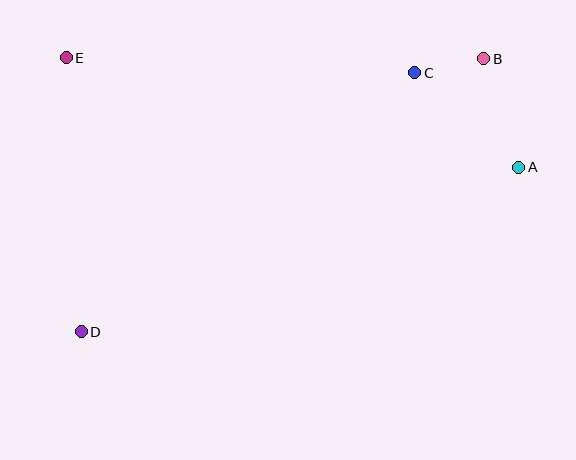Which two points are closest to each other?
Points B and C are closest to each other.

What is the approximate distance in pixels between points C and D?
The distance between C and D is approximately 422 pixels.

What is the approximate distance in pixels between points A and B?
The distance between A and B is approximately 114 pixels.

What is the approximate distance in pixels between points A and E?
The distance between A and E is approximately 465 pixels.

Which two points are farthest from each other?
Points B and D are farthest from each other.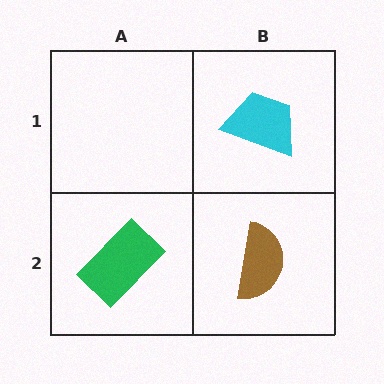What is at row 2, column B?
A brown semicircle.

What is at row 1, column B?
A cyan trapezoid.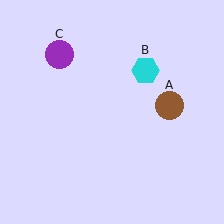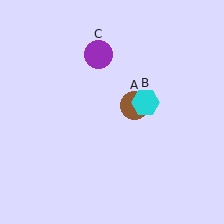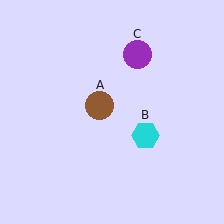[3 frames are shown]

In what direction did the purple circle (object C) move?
The purple circle (object C) moved right.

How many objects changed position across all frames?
3 objects changed position: brown circle (object A), cyan hexagon (object B), purple circle (object C).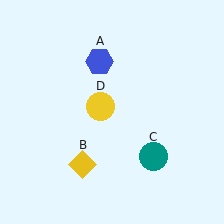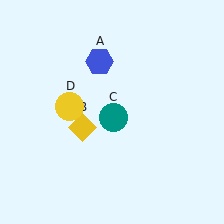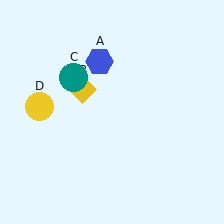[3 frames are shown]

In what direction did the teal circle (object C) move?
The teal circle (object C) moved up and to the left.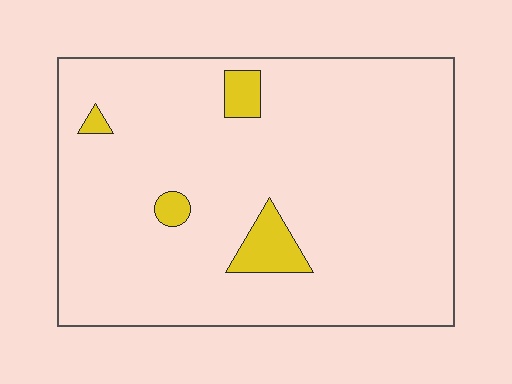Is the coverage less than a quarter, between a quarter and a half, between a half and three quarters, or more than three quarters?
Less than a quarter.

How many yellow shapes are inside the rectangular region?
4.